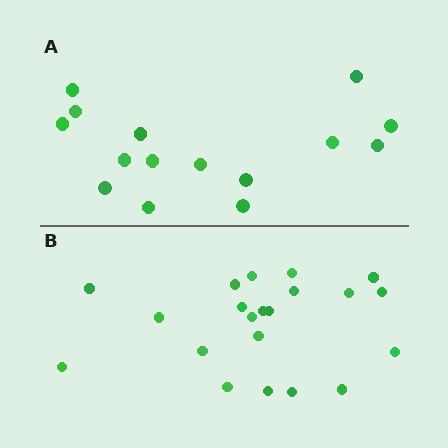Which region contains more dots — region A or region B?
Region B (the bottom region) has more dots.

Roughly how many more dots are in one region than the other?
Region B has about 6 more dots than region A.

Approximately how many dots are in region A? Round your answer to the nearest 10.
About 20 dots. (The exact count is 15, which rounds to 20.)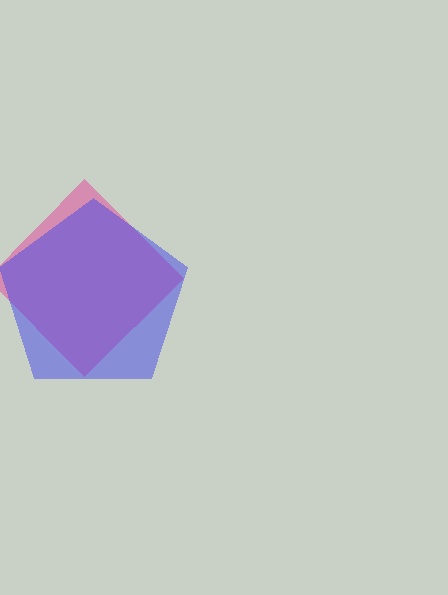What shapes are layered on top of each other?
The layered shapes are: a pink diamond, a blue pentagon.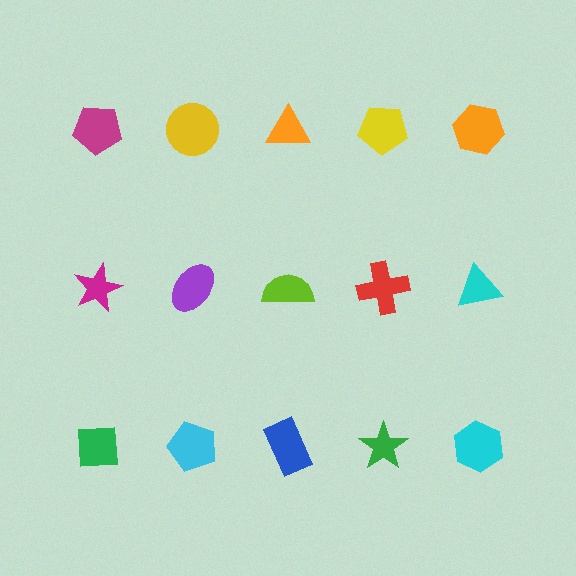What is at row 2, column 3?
A lime semicircle.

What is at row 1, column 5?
An orange hexagon.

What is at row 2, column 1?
A magenta star.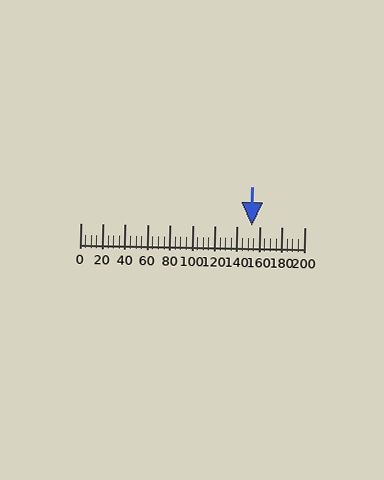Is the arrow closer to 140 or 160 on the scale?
The arrow is closer to 160.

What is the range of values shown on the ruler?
The ruler shows values from 0 to 200.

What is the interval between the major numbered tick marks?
The major tick marks are spaced 20 units apart.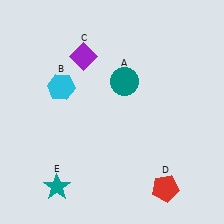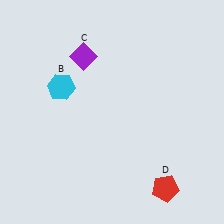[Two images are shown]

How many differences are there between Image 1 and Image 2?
There are 2 differences between the two images.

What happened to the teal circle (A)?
The teal circle (A) was removed in Image 2. It was in the top-right area of Image 1.